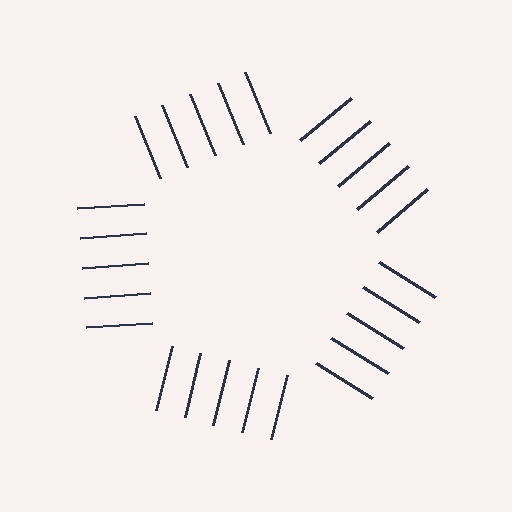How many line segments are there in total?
25 — 5 along each of the 5 edges.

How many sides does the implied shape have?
5 sides — the line-ends trace a pentagon.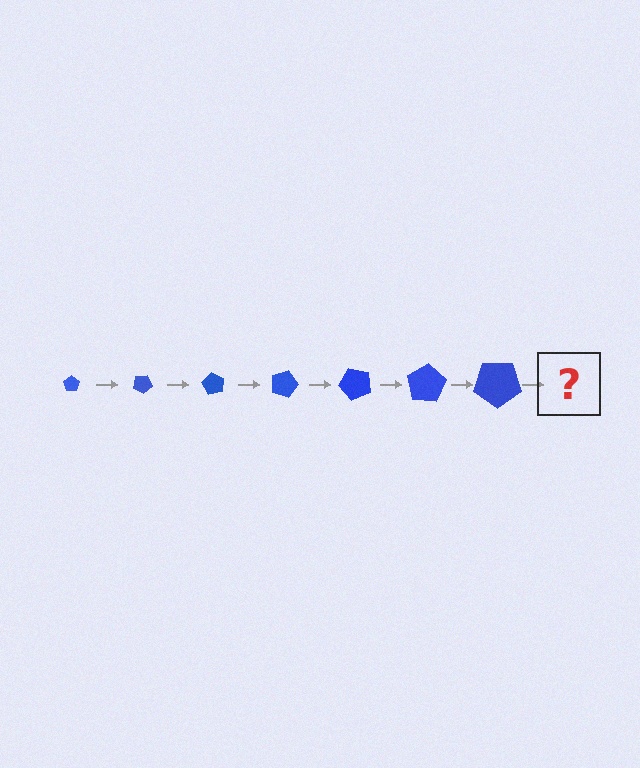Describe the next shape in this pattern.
It should be a pentagon, larger than the previous one and rotated 210 degrees from the start.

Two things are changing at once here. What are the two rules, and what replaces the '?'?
The two rules are that the pentagon grows larger each step and it rotates 30 degrees each step. The '?' should be a pentagon, larger than the previous one and rotated 210 degrees from the start.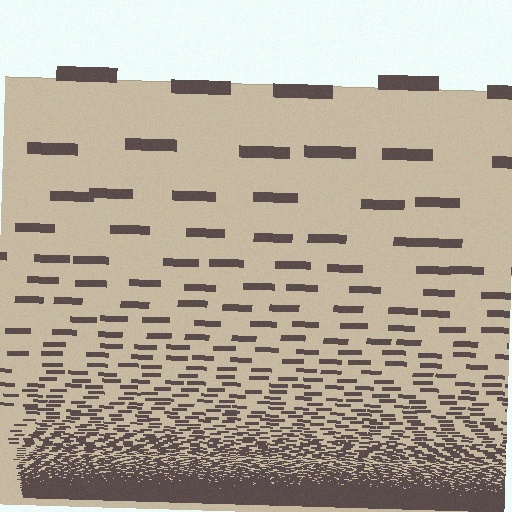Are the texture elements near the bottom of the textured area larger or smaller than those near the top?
Smaller. The gradient is inverted — elements near the bottom are smaller and denser.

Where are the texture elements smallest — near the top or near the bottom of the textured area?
Near the bottom.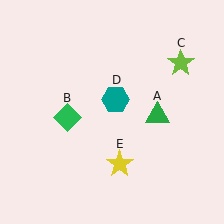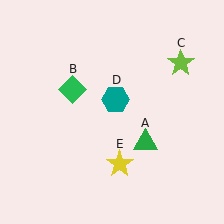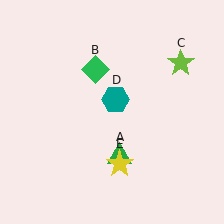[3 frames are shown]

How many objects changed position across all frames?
2 objects changed position: green triangle (object A), green diamond (object B).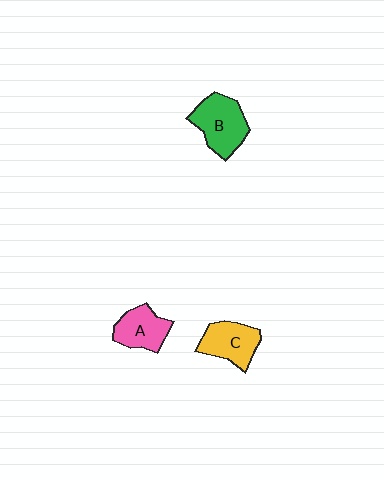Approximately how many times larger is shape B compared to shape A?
Approximately 1.3 times.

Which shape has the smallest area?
Shape A (pink).